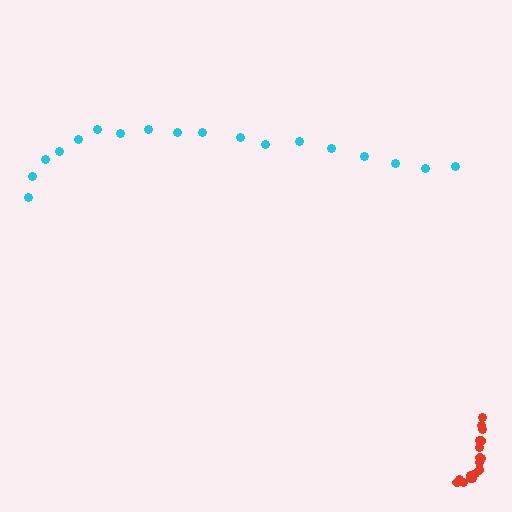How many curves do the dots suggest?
There are 2 distinct paths.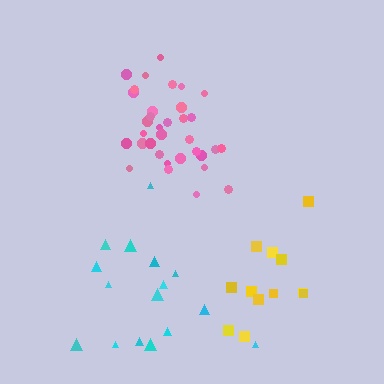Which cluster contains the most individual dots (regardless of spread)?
Pink (34).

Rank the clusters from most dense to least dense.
pink, yellow, cyan.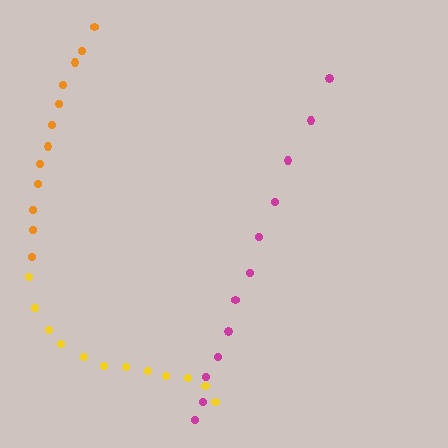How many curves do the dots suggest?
There are 3 distinct paths.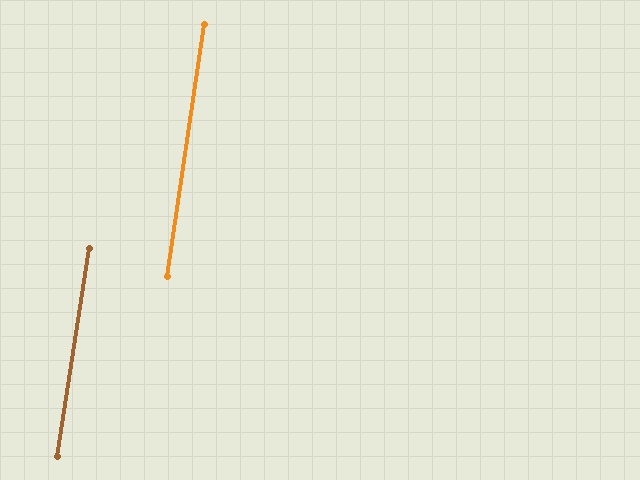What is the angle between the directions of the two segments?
Approximately 1 degree.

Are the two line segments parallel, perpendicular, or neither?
Parallel — their directions differ by only 0.7°.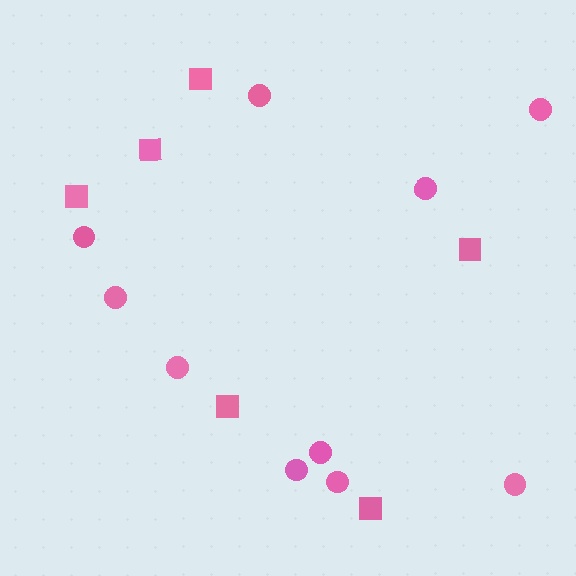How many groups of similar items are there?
There are 2 groups: one group of squares (6) and one group of circles (10).